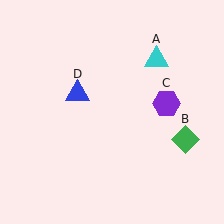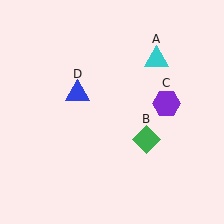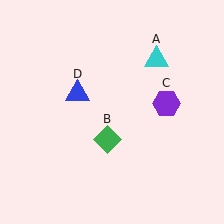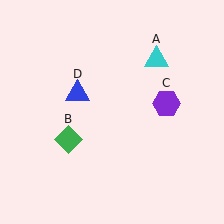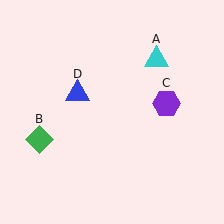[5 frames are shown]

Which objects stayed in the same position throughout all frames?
Cyan triangle (object A) and purple hexagon (object C) and blue triangle (object D) remained stationary.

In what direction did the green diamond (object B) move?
The green diamond (object B) moved left.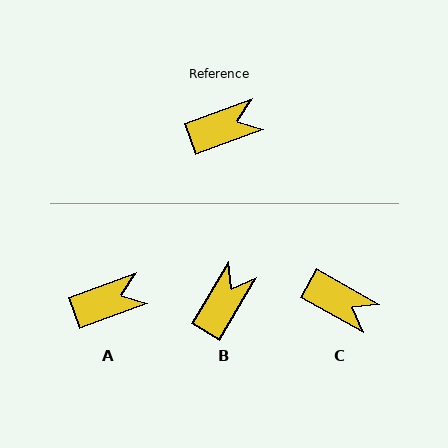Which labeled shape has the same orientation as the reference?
A.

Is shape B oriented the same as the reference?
No, it is off by about 39 degrees.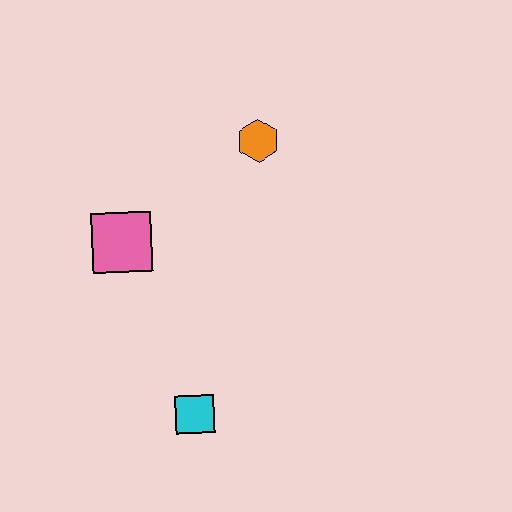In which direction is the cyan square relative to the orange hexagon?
The cyan square is below the orange hexagon.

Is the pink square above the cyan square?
Yes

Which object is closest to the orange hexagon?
The pink square is closest to the orange hexagon.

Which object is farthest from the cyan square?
The orange hexagon is farthest from the cyan square.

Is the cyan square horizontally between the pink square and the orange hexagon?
Yes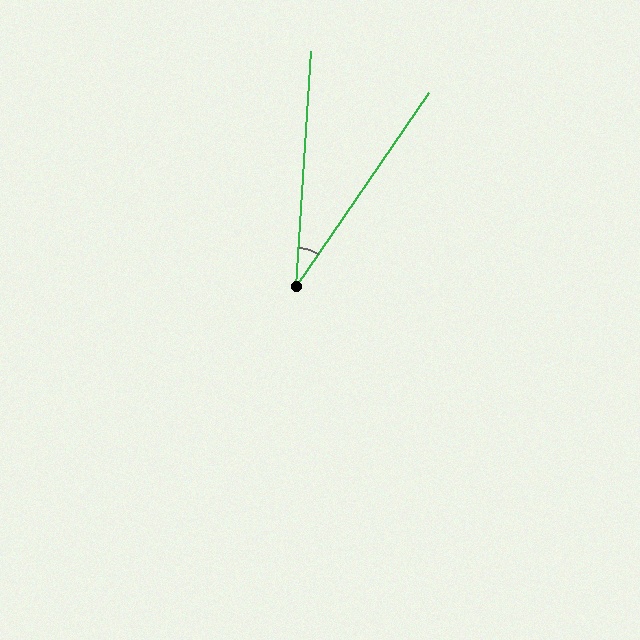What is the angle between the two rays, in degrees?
Approximately 31 degrees.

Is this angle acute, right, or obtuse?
It is acute.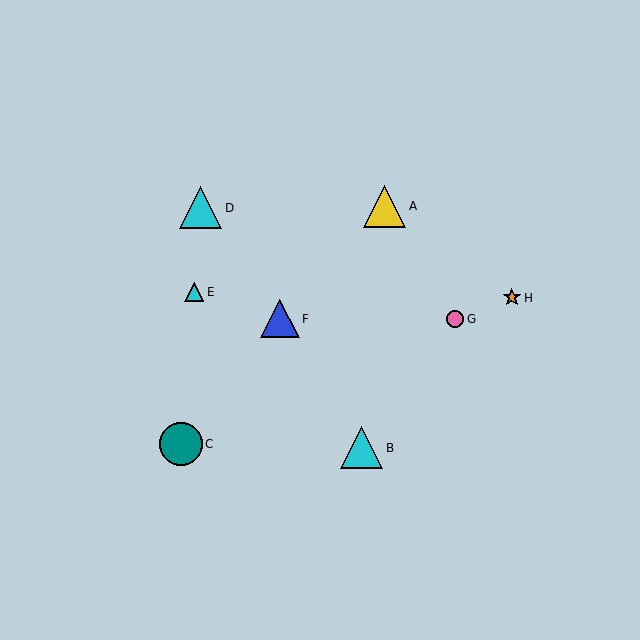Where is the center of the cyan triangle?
The center of the cyan triangle is at (201, 208).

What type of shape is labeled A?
Shape A is a yellow triangle.